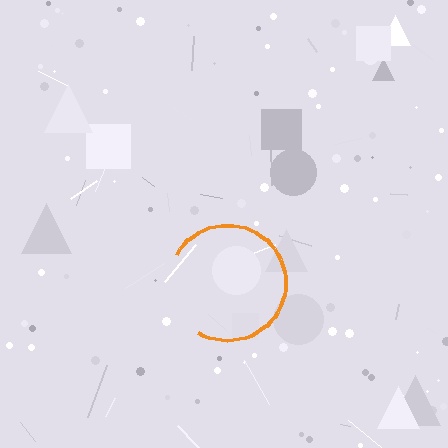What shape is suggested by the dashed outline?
The dashed outline suggests a circle.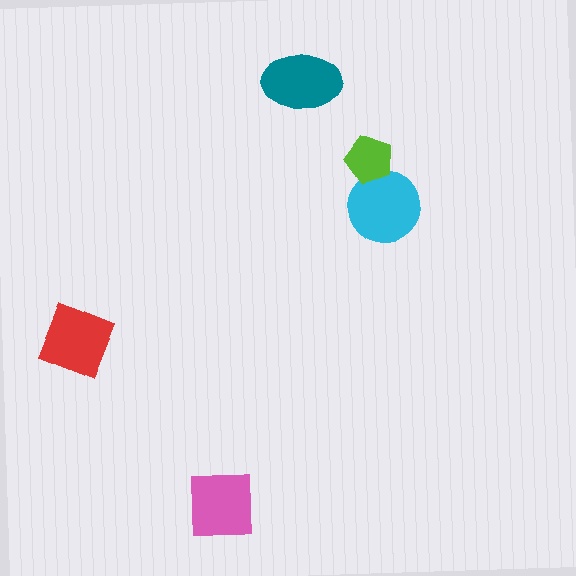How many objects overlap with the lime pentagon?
1 object overlaps with the lime pentagon.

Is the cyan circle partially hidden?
Yes, it is partially covered by another shape.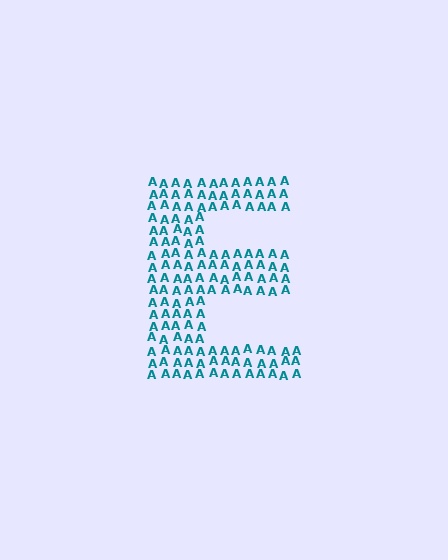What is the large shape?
The large shape is the letter E.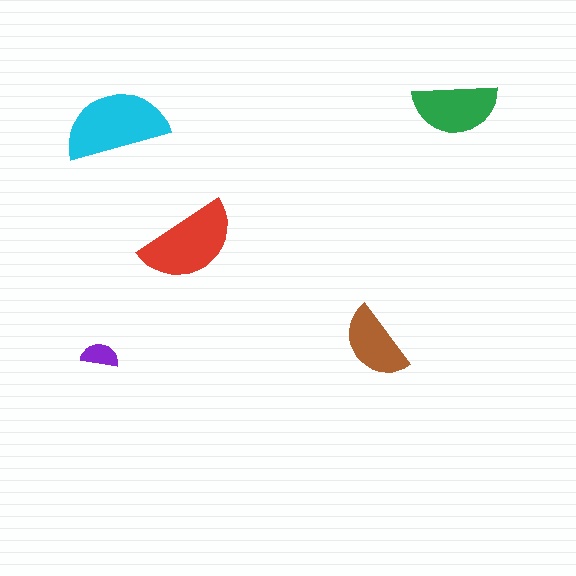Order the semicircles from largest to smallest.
the cyan one, the red one, the green one, the brown one, the purple one.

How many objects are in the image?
There are 5 objects in the image.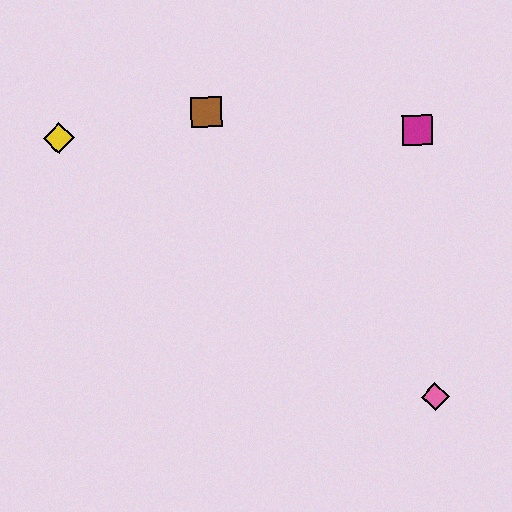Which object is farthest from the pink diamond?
The yellow diamond is farthest from the pink diamond.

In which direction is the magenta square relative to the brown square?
The magenta square is to the right of the brown square.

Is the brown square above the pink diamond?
Yes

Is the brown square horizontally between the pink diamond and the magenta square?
No